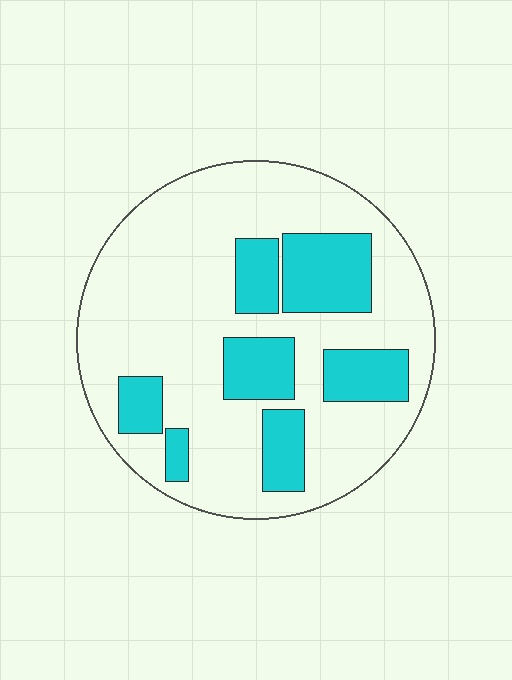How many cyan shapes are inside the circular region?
7.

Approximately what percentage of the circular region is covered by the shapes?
Approximately 25%.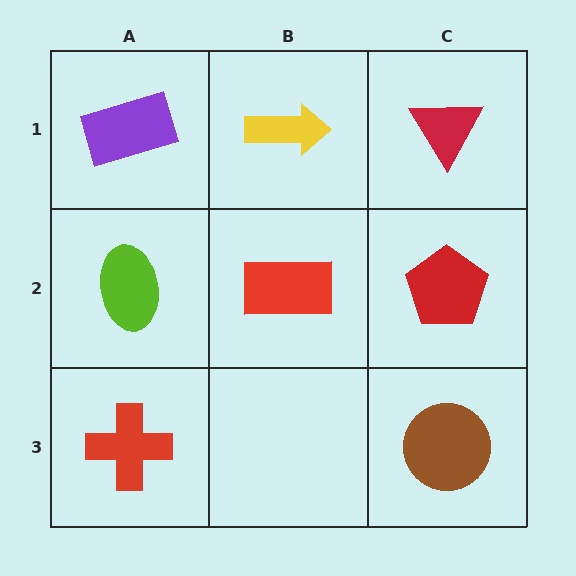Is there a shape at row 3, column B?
No, that cell is empty.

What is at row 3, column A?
A red cross.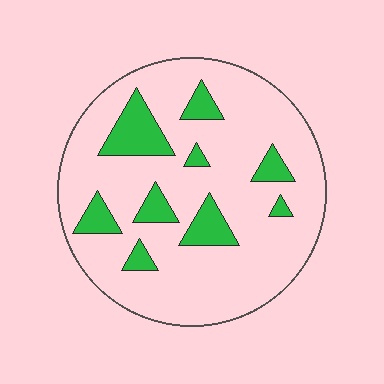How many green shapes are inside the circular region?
9.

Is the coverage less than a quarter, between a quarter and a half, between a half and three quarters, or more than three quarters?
Less than a quarter.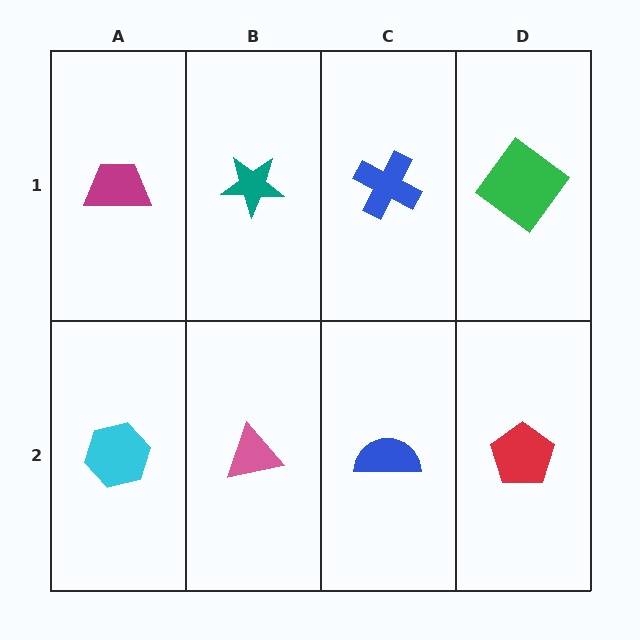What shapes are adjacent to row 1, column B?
A pink triangle (row 2, column B), a magenta trapezoid (row 1, column A), a blue cross (row 1, column C).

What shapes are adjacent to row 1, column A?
A cyan hexagon (row 2, column A), a teal star (row 1, column B).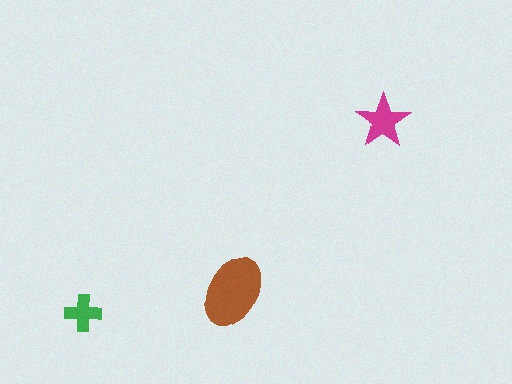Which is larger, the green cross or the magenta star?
The magenta star.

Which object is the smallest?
The green cross.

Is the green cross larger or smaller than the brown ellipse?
Smaller.